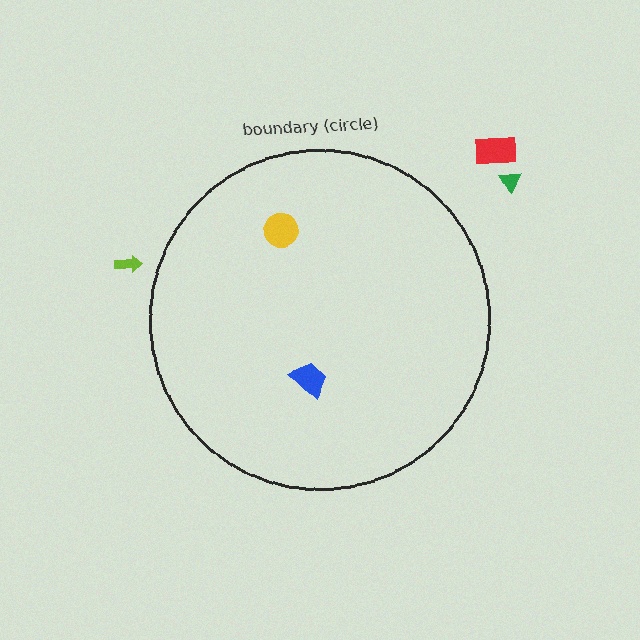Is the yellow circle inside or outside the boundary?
Inside.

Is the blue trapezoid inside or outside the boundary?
Inside.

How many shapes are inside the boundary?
2 inside, 3 outside.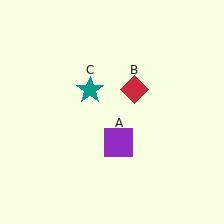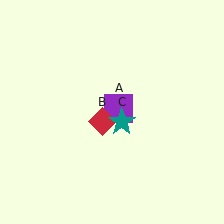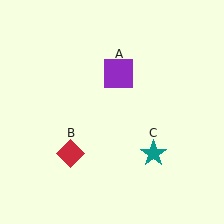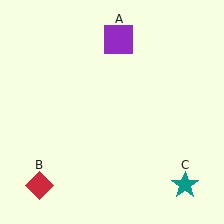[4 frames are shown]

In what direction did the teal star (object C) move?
The teal star (object C) moved down and to the right.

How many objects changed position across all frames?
3 objects changed position: purple square (object A), red diamond (object B), teal star (object C).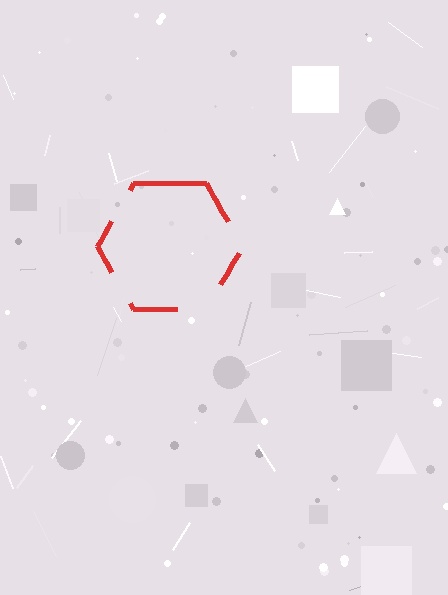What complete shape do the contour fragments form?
The contour fragments form a hexagon.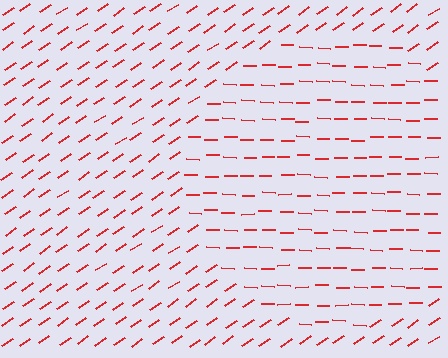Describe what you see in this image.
The image is filled with small red line segments. A circle region in the image has lines oriented differently from the surrounding lines, creating a visible texture boundary.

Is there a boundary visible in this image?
Yes, there is a texture boundary formed by a change in line orientation.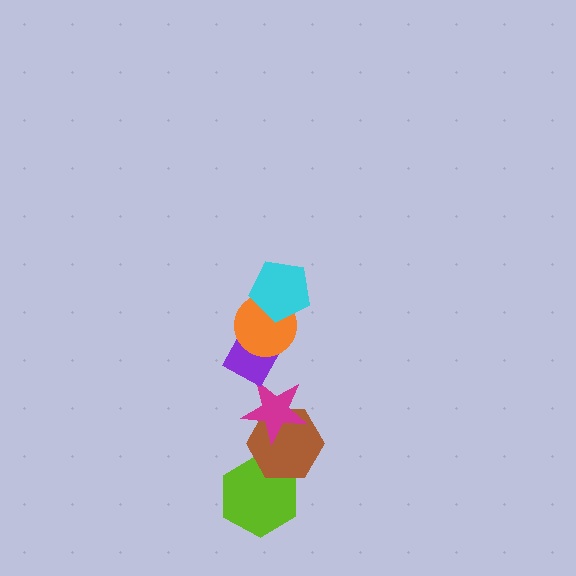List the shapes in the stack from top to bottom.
From top to bottom: the cyan pentagon, the orange circle, the purple rectangle, the magenta star, the brown hexagon, the lime hexagon.